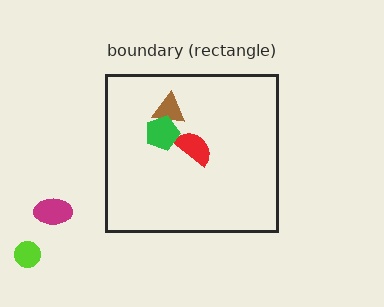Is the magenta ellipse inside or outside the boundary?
Outside.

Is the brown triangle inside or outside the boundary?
Inside.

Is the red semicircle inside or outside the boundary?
Inside.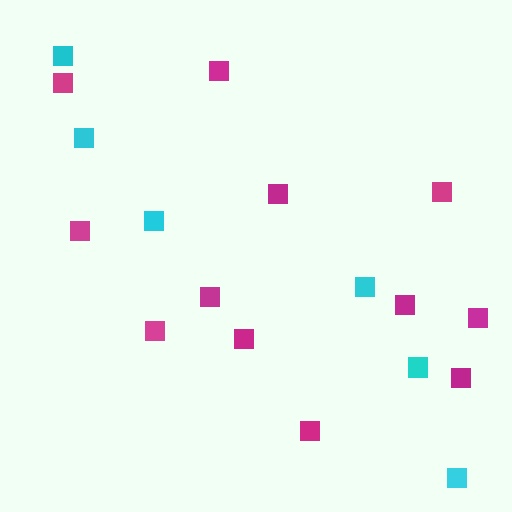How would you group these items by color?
There are 2 groups: one group of cyan squares (6) and one group of magenta squares (12).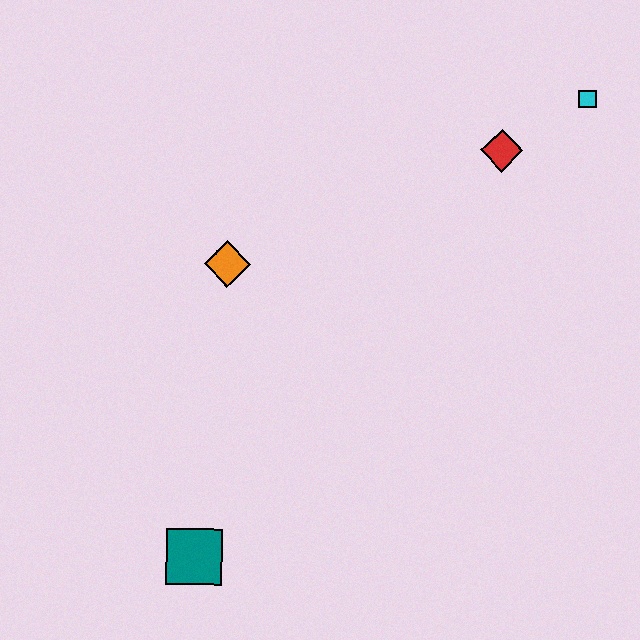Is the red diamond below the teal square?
No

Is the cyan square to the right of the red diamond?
Yes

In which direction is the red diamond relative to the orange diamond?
The red diamond is to the right of the orange diamond.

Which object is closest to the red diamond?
The cyan square is closest to the red diamond.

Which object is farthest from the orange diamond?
The cyan square is farthest from the orange diamond.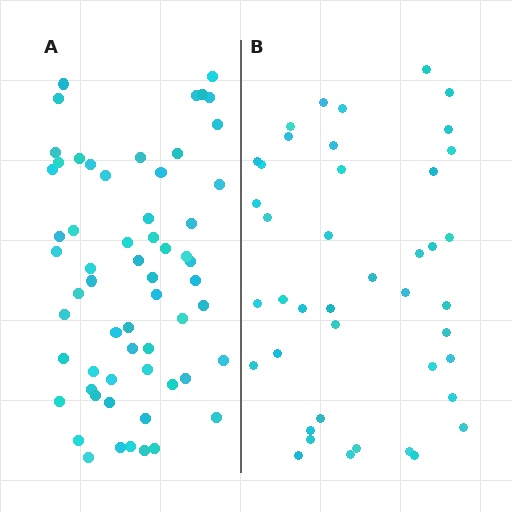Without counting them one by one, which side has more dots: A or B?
Region A (the left region) has more dots.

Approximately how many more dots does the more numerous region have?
Region A has approximately 20 more dots than region B.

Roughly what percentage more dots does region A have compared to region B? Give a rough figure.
About 45% more.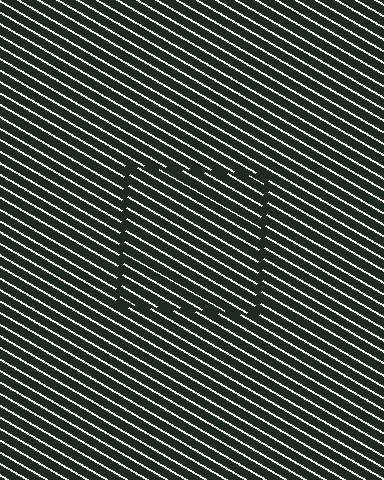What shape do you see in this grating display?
An illusory square. The interior of the shape contains the same grating, shifted by half a period — the contour is defined by the phase discontinuity where line-ends from the inner and outer gratings abut.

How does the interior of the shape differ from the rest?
The interior of the shape contains the same grating, shifted by half a period — the contour is defined by the phase discontinuity where line-ends from the inner and outer gratings abut.